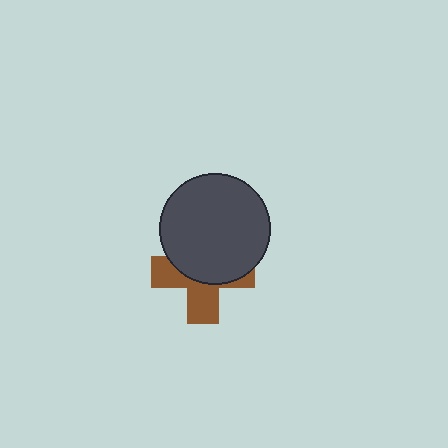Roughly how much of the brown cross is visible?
A small part of it is visible (roughly 44%).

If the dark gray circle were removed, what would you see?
You would see the complete brown cross.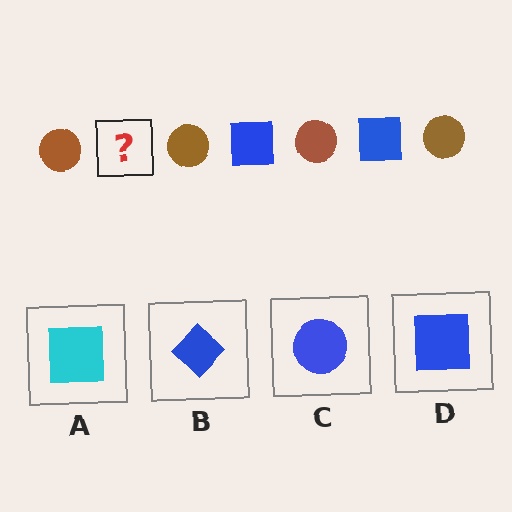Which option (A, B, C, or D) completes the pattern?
D.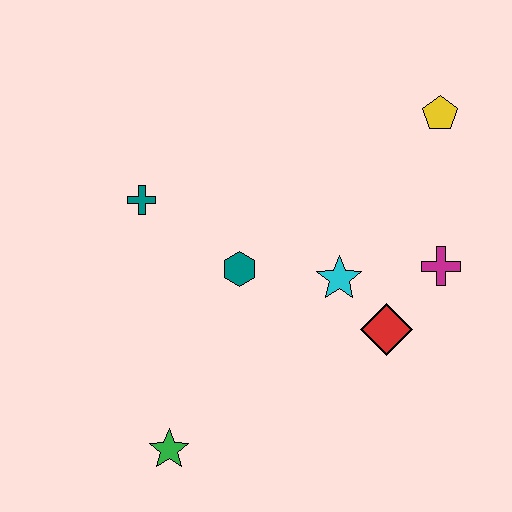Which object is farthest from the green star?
The yellow pentagon is farthest from the green star.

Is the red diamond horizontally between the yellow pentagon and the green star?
Yes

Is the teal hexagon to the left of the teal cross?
No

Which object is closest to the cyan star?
The red diamond is closest to the cyan star.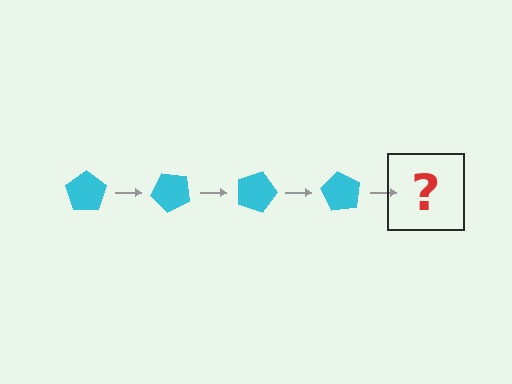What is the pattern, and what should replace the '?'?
The pattern is that the pentagon rotates 45 degrees each step. The '?' should be a cyan pentagon rotated 180 degrees.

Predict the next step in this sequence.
The next step is a cyan pentagon rotated 180 degrees.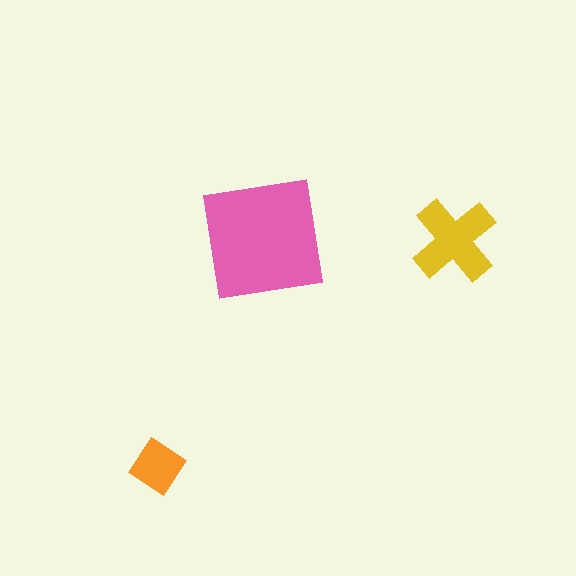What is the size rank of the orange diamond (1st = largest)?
3rd.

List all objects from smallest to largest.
The orange diamond, the yellow cross, the pink square.